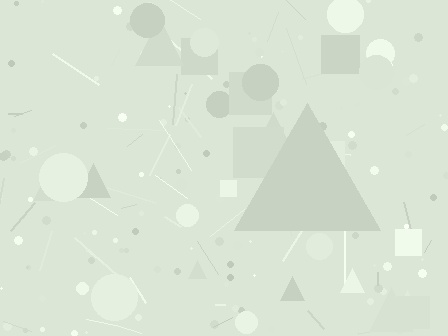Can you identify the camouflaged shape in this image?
The camouflaged shape is a triangle.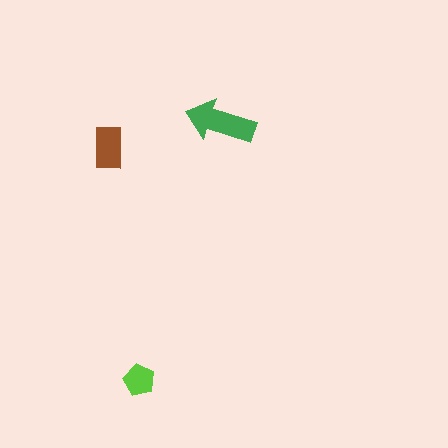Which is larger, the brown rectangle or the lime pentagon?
The brown rectangle.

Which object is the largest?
The green arrow.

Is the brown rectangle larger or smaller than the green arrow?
Smaller.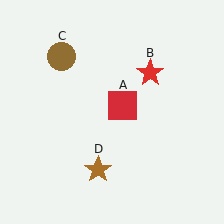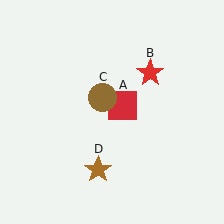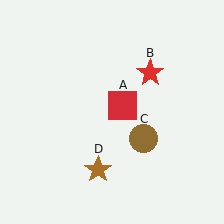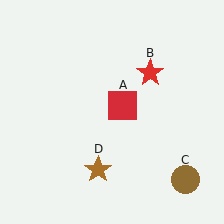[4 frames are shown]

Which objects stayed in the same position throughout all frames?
Red square (object A) and red star (object B) and brown star (object D) remained stationary.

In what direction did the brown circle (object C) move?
The brown circle (object C) moved down and to the right.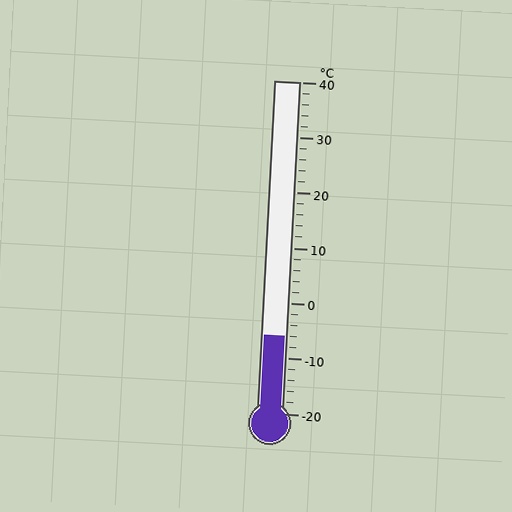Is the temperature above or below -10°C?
The temperature is above -10°C.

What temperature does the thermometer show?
The thermometer shows approximately -6°C.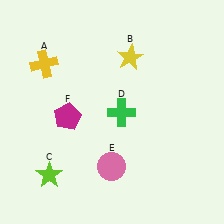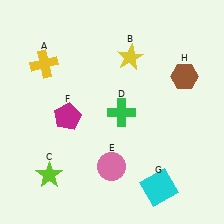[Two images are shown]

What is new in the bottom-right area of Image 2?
A cyan square (G) was added in the bottom-right area of Image 2.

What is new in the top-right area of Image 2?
A brown hexagon (H) was added in the top-right area of Image 2.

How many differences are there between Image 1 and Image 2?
There are 2 differences between the two images.